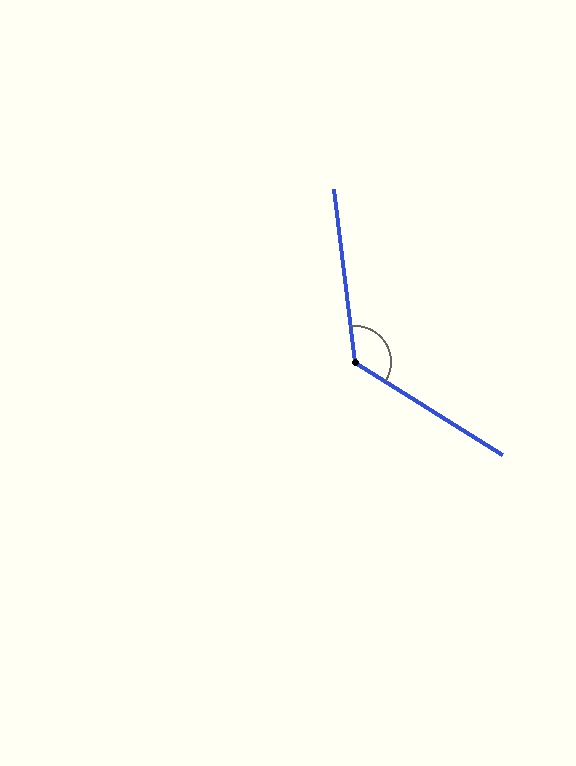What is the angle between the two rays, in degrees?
Approximately 129 degrees.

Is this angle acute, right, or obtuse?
It is obtuse.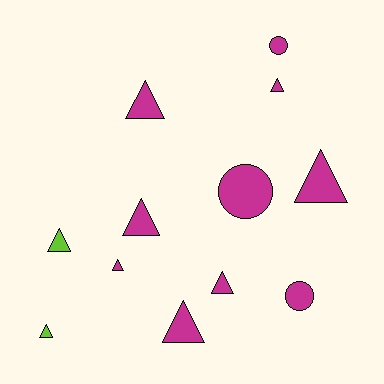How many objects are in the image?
There are 12 objects.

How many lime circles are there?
There are no lime circles.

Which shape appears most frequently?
Triangle, with 9 objects.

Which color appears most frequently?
Magenta, with 10 objects.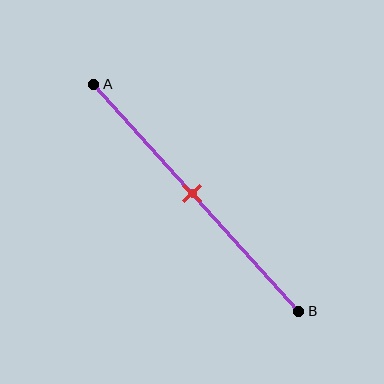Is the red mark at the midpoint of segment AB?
Yes, the mark is approximately at the midpoint.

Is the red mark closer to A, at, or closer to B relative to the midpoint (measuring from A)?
The red mark is approximately at the midpoint of segment AB.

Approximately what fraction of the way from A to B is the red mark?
The red mark is approximately 50% of the way from A to B.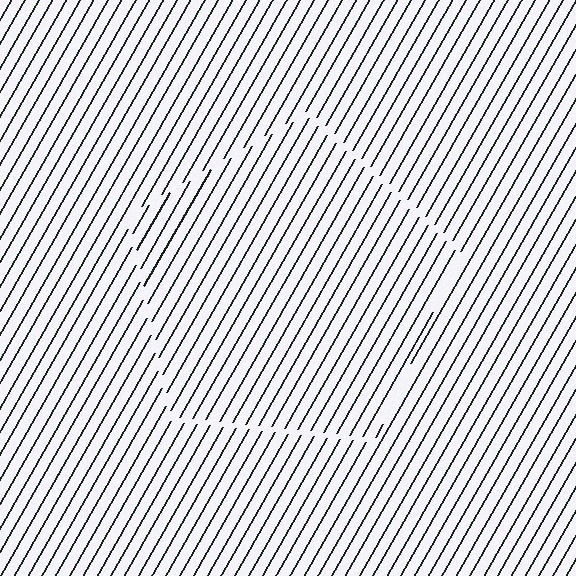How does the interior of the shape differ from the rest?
The interior of the shape contains the same grating, shifted by half a period — the contour is defined by the phase discontinuity where line-ends from the inner and outer gratings abut.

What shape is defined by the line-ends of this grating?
An illusory pentagon. The interior of the shape contains the same grating, shifted by half a period — the contour is defined by the phase discontinuity where line-ends from the inner and outer gratings abut.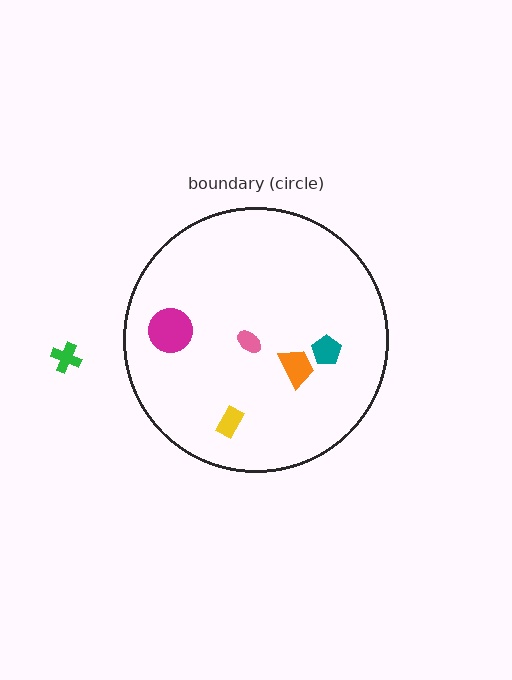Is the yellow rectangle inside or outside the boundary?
Inside.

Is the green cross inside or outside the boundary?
Outside.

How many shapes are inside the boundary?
5 inside, 1 outside.